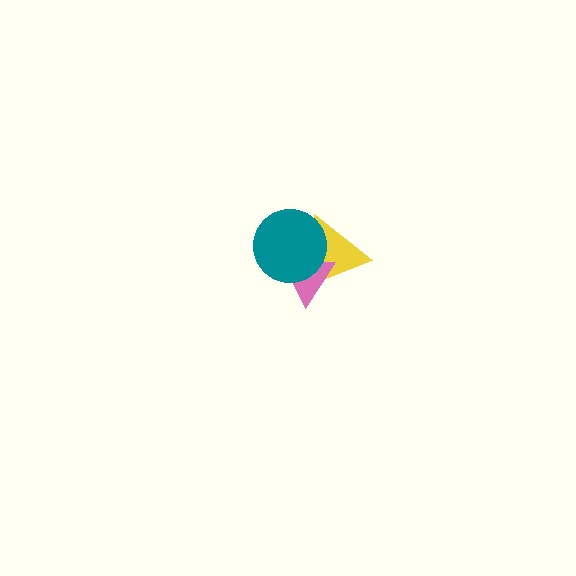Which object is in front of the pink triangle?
The teal circle is in front of the pink triangle.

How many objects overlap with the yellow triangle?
2 objects overlap with the yellow triangle.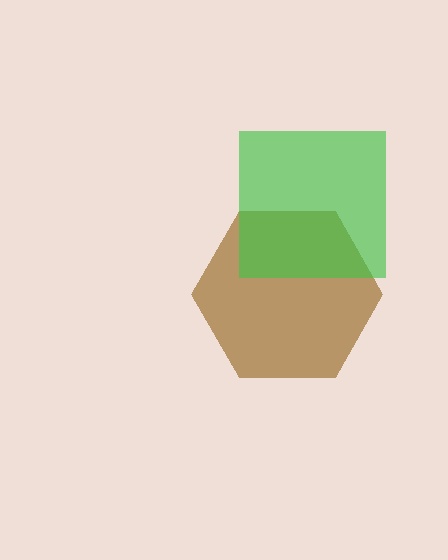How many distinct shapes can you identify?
There are 2 distinct shapes: a brown hexagon, a green square.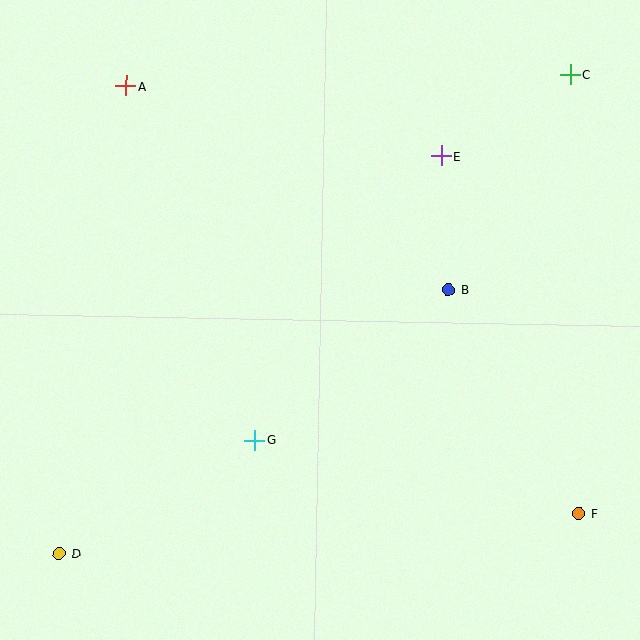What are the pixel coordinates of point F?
Point F is at (579, 514).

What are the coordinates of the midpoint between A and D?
The midpoint between A and D is at (93, 320).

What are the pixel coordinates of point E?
Point E is at (441, 156).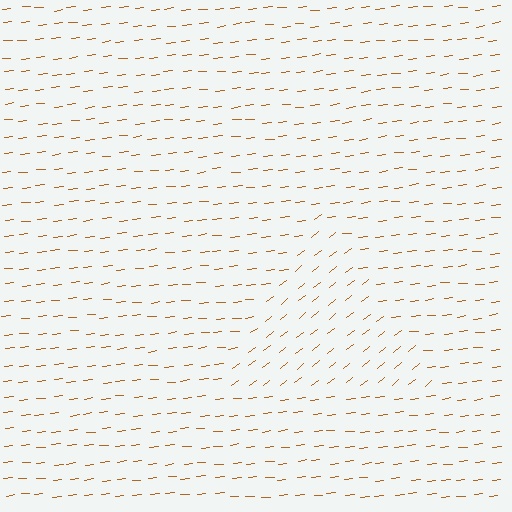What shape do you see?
I see a triangle.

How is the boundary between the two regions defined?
The boundary is defined purely by a change in line orientation (approximately 33 degrees difference). All lines are the same color and thickness.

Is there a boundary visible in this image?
Yes, there is a texture boundary formed by a change in line orientation.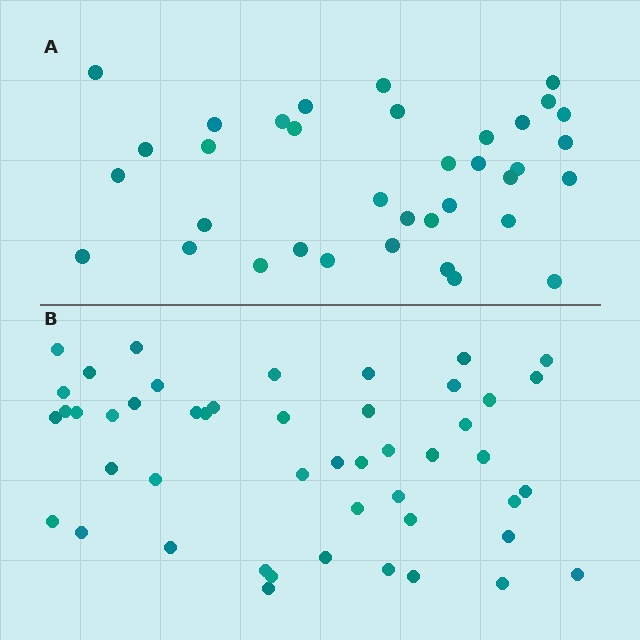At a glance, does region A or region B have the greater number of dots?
Region B (the bottom region) has more dots.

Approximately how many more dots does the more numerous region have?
Region B has roughly 12 or so more dots than region A.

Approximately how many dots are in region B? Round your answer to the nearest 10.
About 50 dots. (The exact count is 48, which rounds to 50.)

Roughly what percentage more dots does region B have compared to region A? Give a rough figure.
About 35% more.